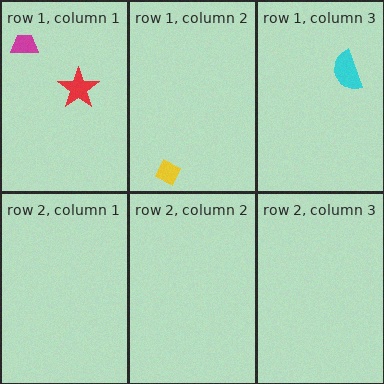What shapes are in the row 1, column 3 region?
The cyan semicircle.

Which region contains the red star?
The row 1, column 1 region.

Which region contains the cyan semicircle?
The row 1, column 3 region.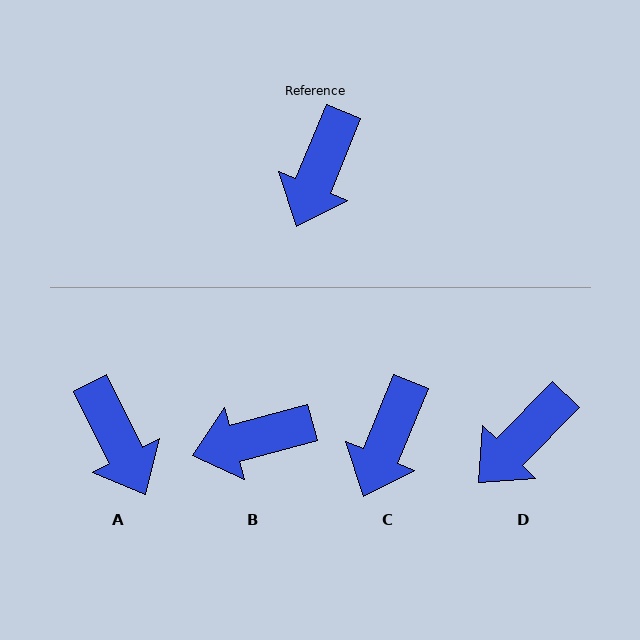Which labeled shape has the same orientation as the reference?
C.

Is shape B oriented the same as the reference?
No, it is off by about 52 degrees.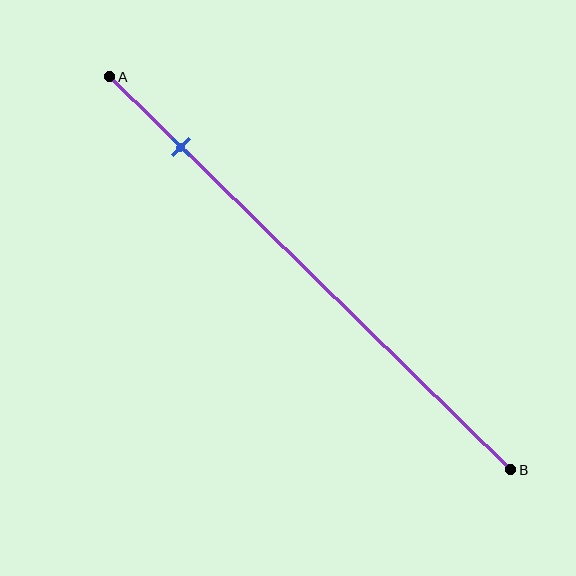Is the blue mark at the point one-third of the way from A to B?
No, the mark is at about 20% from A, not at the 33% one-third point.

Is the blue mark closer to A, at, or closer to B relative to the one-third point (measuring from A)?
The blue mark is closer to point A than the one-third point of segment AB.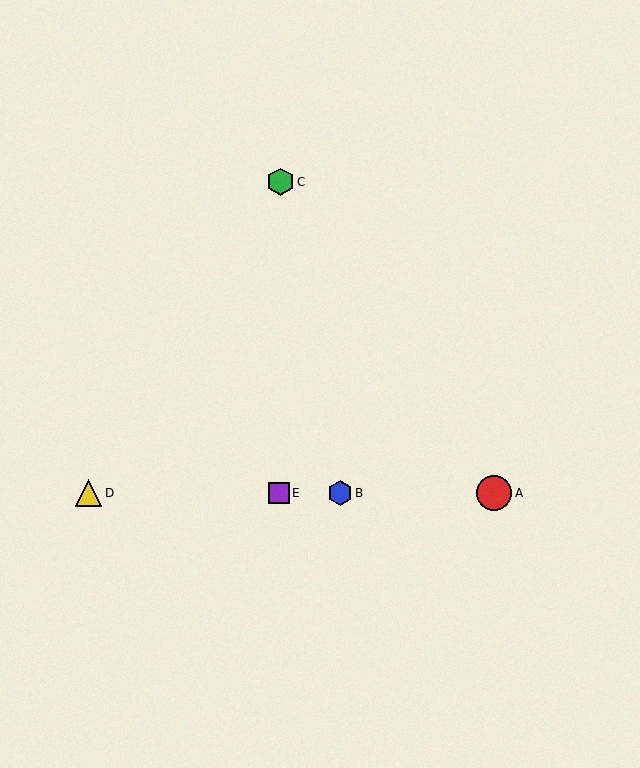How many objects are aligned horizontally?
4 objects (A, B, D, E) are aligned horizontally.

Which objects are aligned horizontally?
Objects A, B, D, E are aligned horizontally.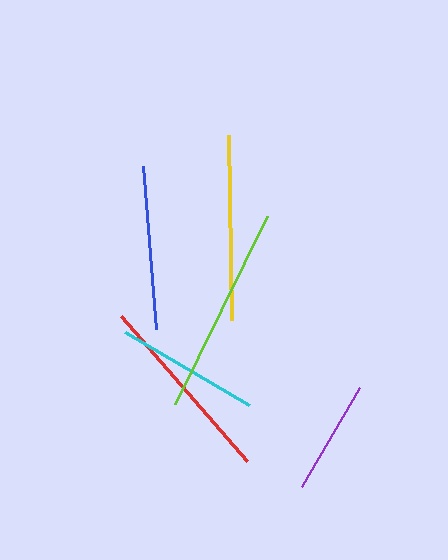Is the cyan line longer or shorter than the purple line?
The cyan line is longer than the purple line.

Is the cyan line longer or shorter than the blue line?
The blue line is longer than the cyan line.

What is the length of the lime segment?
The lime segment is approximately 209 pixels long.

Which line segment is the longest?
The lime line is the longest at approximately 209 pixels.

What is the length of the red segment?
The red segment is approximately 192 pixels long.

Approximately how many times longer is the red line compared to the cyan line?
The red line is approximately 1.3 times the length of the cyan line.